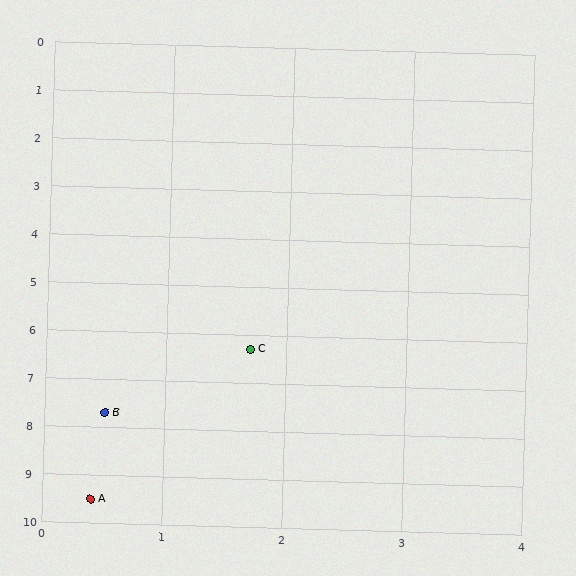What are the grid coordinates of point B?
Point B is at approximately (0.5, 7.7).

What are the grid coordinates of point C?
Point C is at approximately (1.7, 6.3).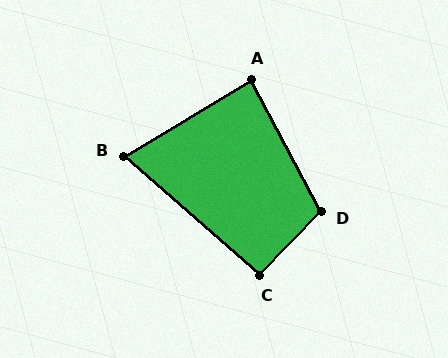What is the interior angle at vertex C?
Approximately 93 degrees (approximately right).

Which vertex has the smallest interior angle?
B, at approximately 72 degrees.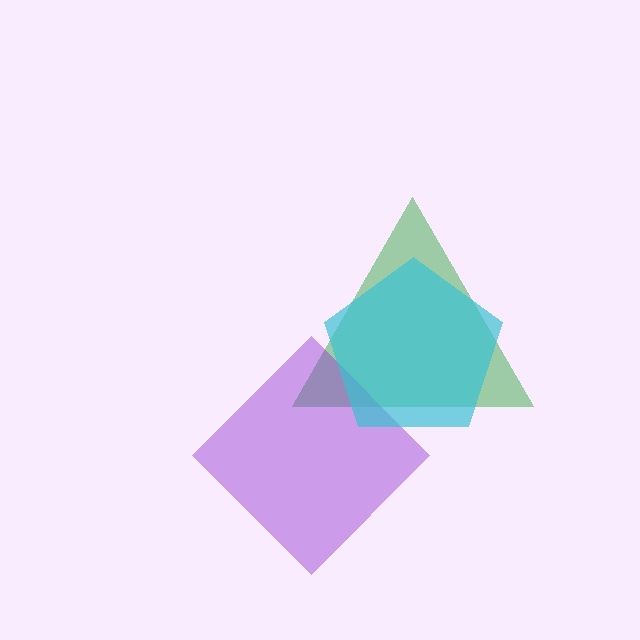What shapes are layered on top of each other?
The layered shapes are: a green triangle, a purple diamond, a cyan pentagon.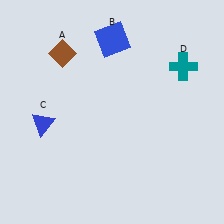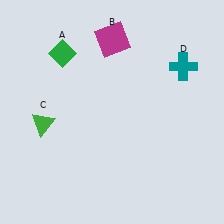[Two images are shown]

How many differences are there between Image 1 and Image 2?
There are 3 differences between the two images.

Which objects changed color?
A changed from brown to green. B changed from blue to magenta. C changed from blue to green.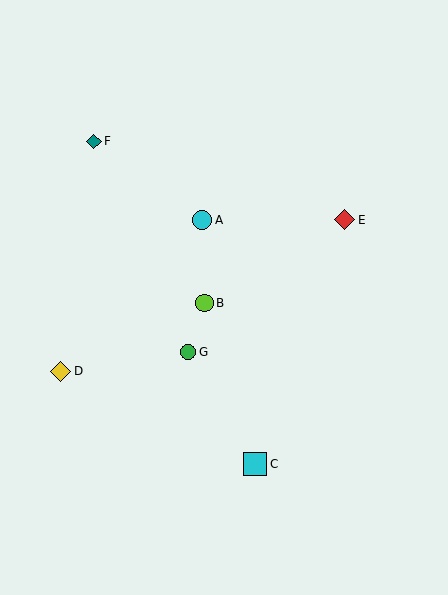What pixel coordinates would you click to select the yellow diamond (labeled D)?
Click at (61, 371) to select the yellow diamond D.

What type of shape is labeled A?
Shape A is a cyan circle.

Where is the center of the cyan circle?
The center of the cyan circle is at (202, 220).